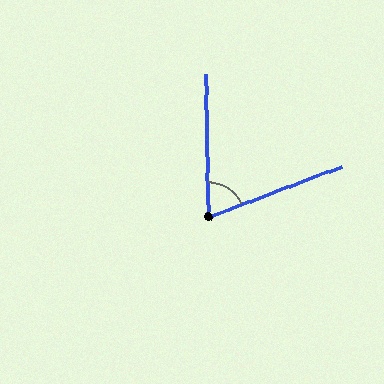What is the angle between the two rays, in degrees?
Approximately 70 degrees.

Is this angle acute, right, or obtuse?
It is acute.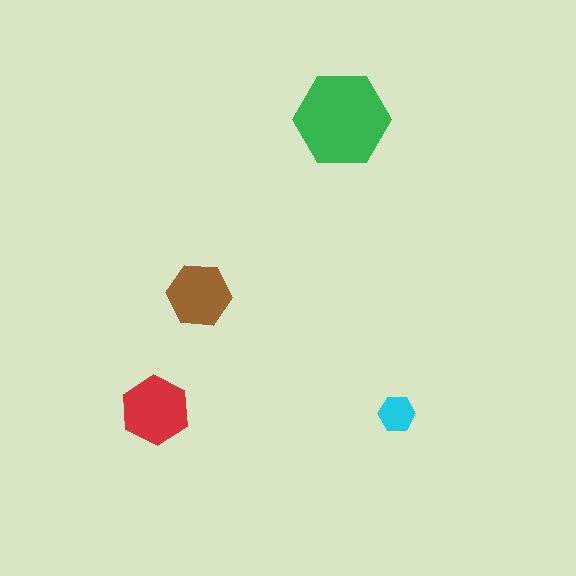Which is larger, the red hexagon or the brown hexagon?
The red one.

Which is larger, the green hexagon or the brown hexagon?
The green one.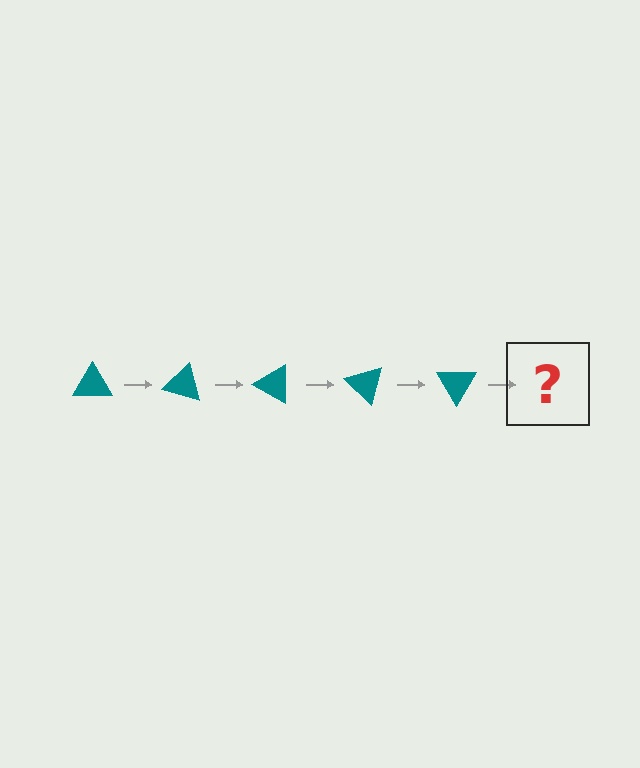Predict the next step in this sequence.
The next step is a teal triangle rotated 75 degrees.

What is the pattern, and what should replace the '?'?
The pattern is that the triangle rotates 15 degrees each step. The '?' should be a teal triangle rotated 75 degrees.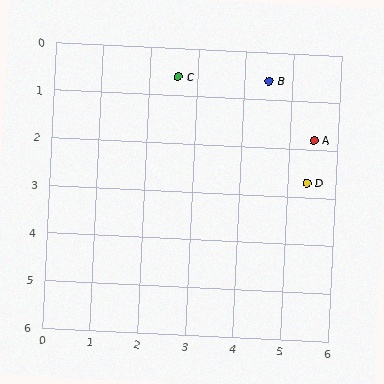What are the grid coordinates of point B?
Point B is at approximately (4.5, 0.6).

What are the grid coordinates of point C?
Point C is at approximately (2.6, 0.6).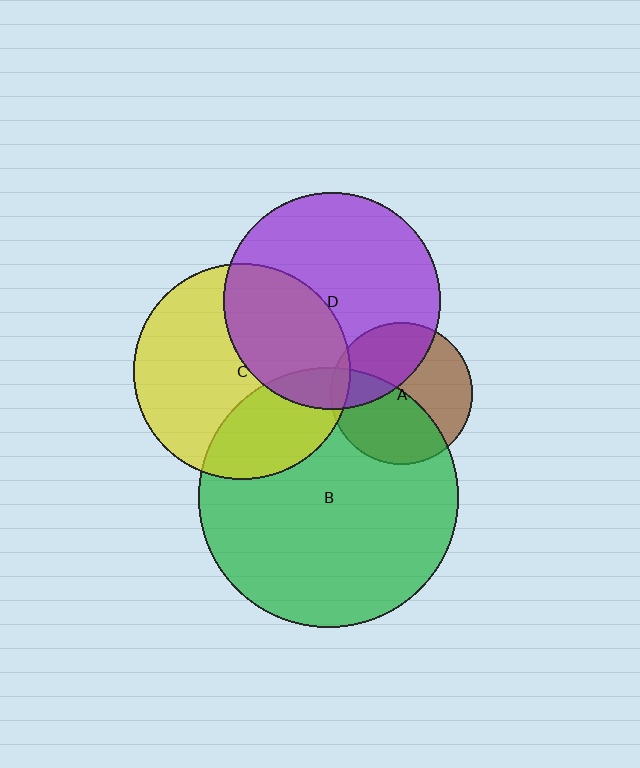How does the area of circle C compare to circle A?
Approximately 2.3 times.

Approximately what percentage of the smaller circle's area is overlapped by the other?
Approximately 5%.